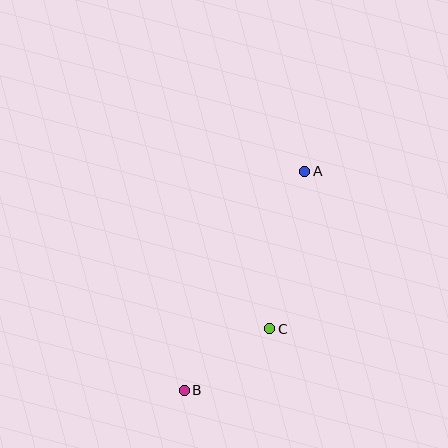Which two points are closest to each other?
Points B and C are closest to each other.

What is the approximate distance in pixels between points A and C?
The distance between A and C is approximately 161 pixels.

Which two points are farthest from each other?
Points A and B are farthest from each other.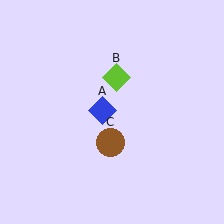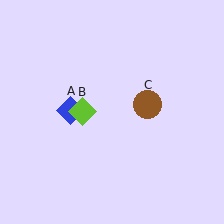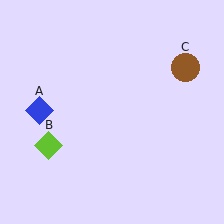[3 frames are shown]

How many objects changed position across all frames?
3 objects changed position: blue diamond (object A), lime diamond (object B), brown circle (object C).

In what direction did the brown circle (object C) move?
The brown circle (object C) moved up and to the right.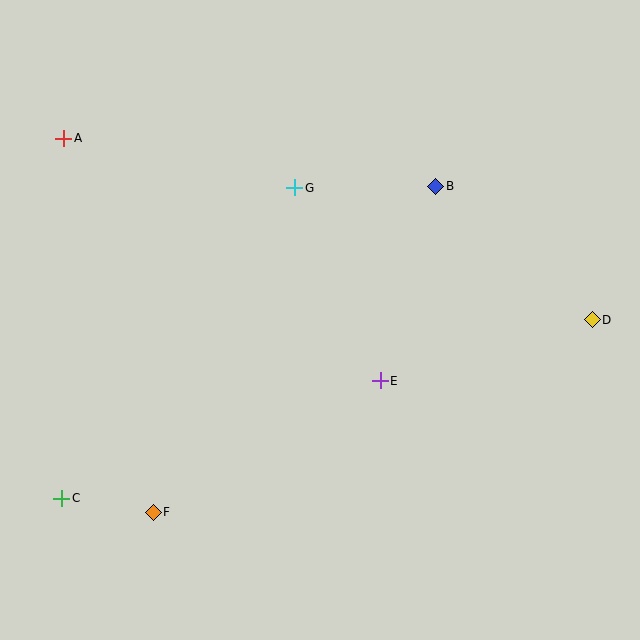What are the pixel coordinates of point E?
Point E is at (380, 381).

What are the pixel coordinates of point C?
Point C is at (62, 498).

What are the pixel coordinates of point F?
Point F is at (153, 512).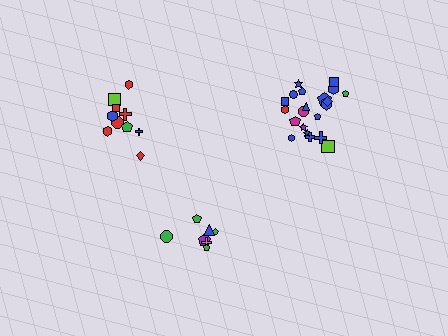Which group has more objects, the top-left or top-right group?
The top-right group.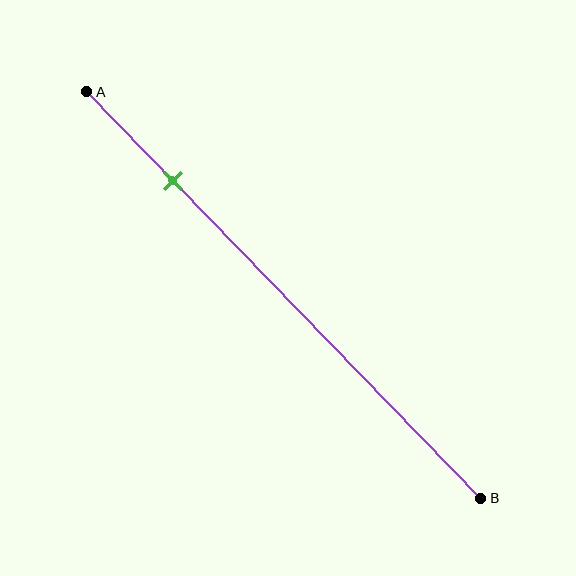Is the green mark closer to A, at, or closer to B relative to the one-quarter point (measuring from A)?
The green mark is closer to point A than the one-quarter point of segment AB.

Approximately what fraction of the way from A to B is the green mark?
The green mark is approximately 20% of the way from A to B.